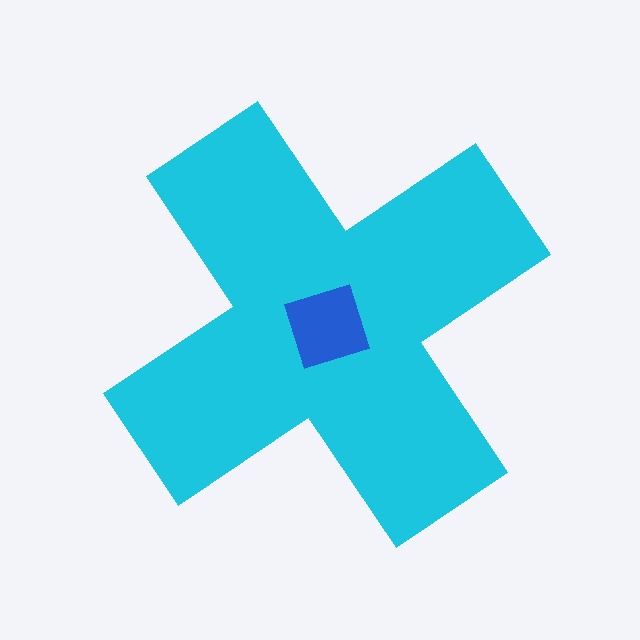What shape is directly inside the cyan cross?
The blue square.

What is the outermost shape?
The cyan cross.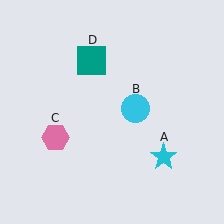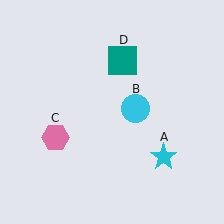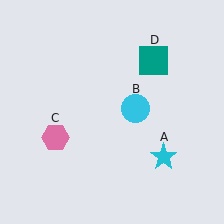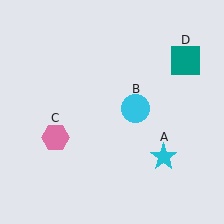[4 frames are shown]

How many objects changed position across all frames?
1 object changed position: teal square (object D).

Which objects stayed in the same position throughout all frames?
Cyan star (object A) and cyan circle (object B) and pink hexagon (object C) remained stationary.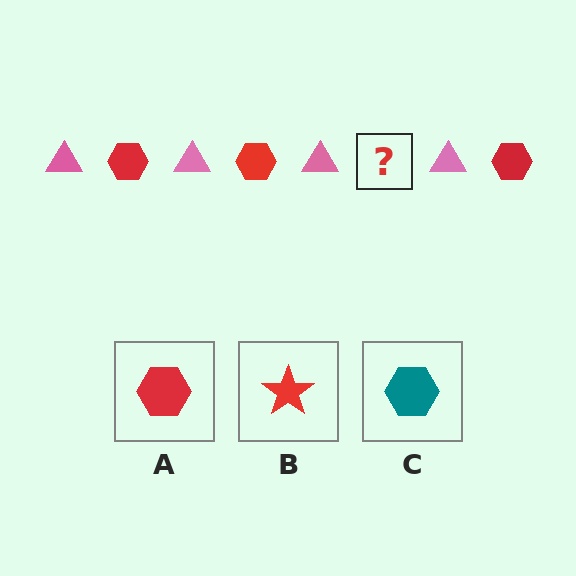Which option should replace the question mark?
Option A.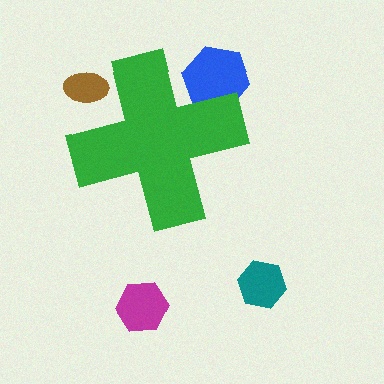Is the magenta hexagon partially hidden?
No, the magenta hexagon is fully visible.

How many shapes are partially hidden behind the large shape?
2 shapes are partially hidden.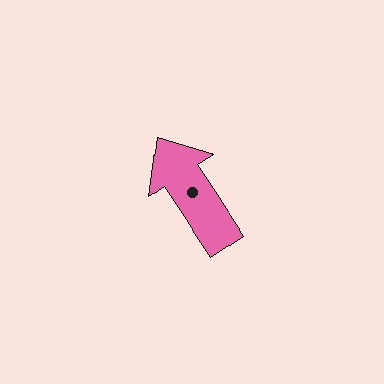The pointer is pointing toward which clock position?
Roughly 11 o'clock.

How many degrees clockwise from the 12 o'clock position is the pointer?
Approximately 327 degrees.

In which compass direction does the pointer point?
Northwest.